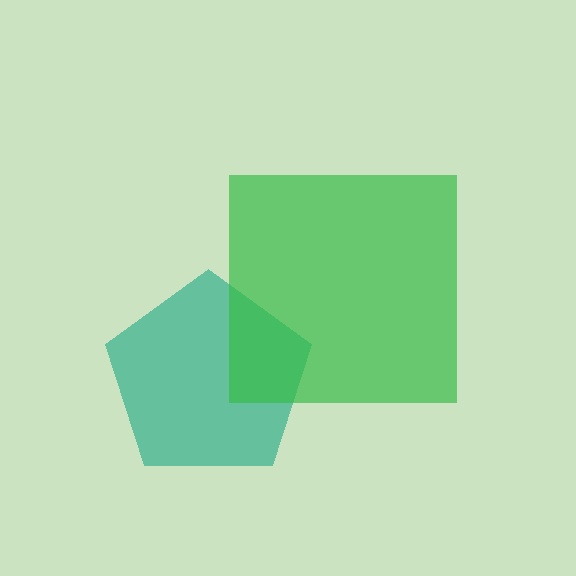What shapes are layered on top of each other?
The layered shapes are: a teal pentagon, a green square.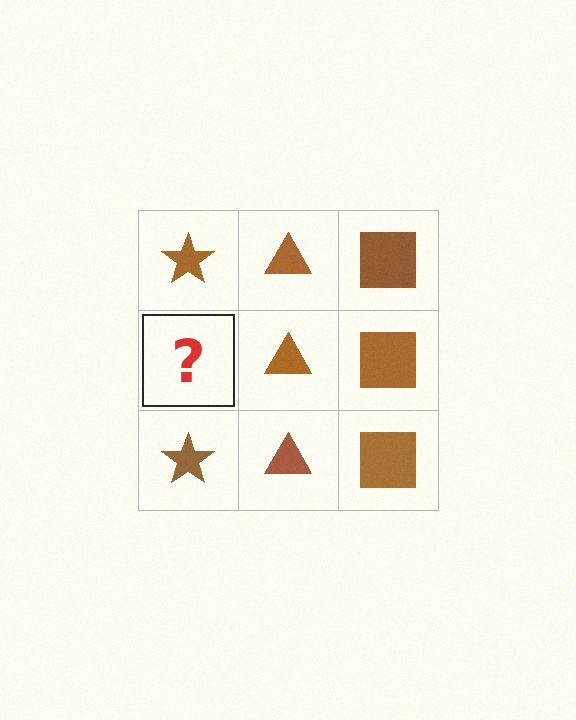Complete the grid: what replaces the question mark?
The question mark should be replaced with a brown star.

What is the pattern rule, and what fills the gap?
The rule is that each column has a consistent shape. The gap should be filled with a brown star.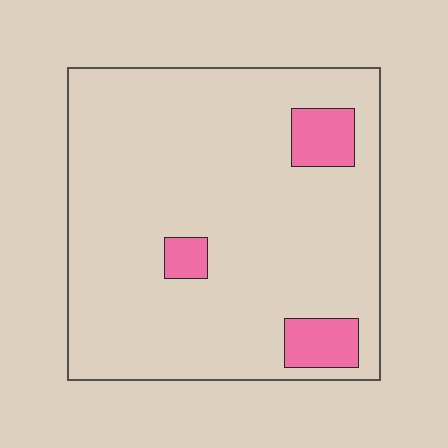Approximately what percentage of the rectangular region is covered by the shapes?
Approximately 10%.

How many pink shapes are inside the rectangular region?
3.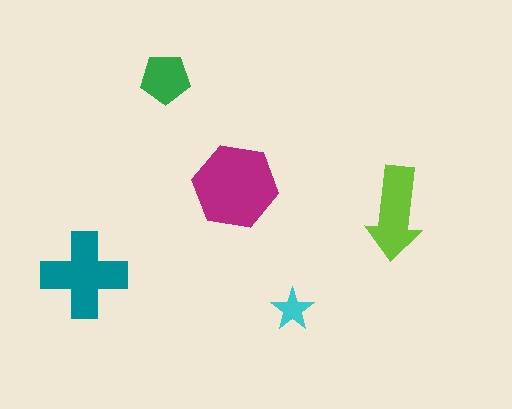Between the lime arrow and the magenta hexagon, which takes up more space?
The magenta hexagon.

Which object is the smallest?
The cyan star.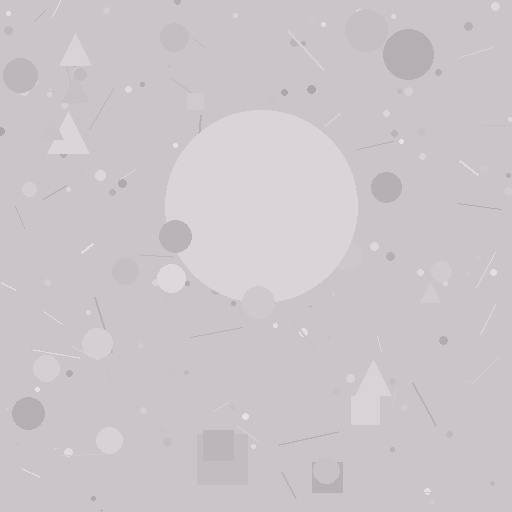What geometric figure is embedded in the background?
A circle is embedded in the background.